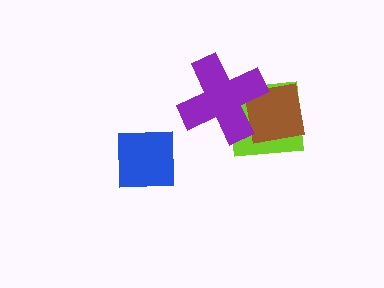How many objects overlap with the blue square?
0 objects overlap with the blue square.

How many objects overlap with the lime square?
2 objects overlap with the lime square.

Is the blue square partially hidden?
No, no other shape covers it.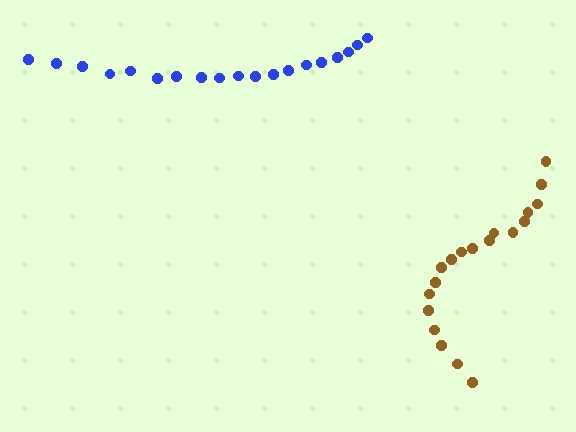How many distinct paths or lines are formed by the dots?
There are 2 distinct paths.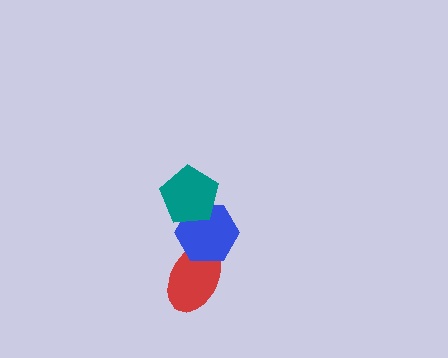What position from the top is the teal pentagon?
The teal pentagon is 1st from the top.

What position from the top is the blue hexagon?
The blue hexagon is 2nd from the top.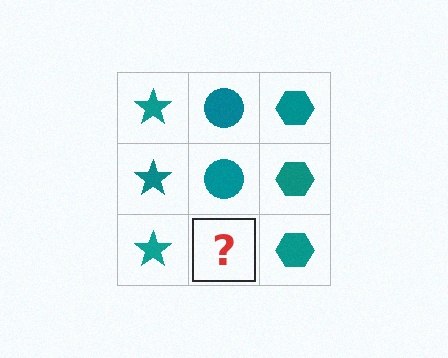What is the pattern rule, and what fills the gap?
The rule is that each column has a consistent shape. The gap should be filled with a teal circle.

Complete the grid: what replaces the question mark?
The question mark should be replaced with a teal circle.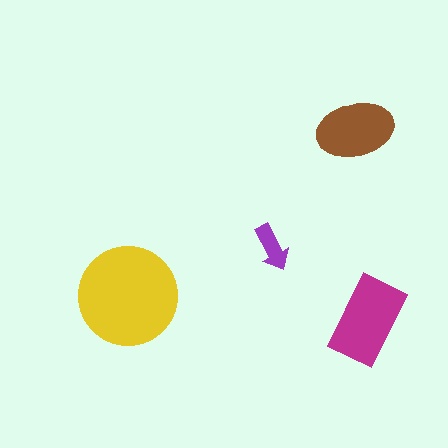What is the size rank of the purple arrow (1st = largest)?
4th.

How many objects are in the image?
There are 4 objects in the image.